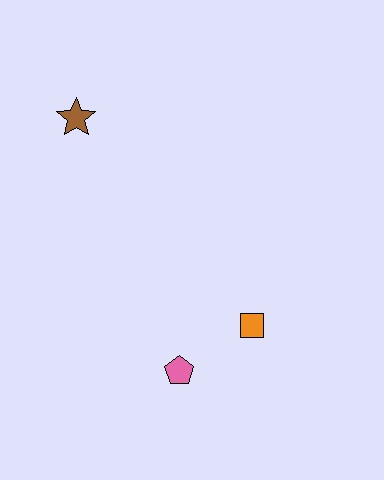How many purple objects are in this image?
There are no purple objects.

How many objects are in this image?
There are 3 objects.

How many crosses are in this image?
There are no crosses.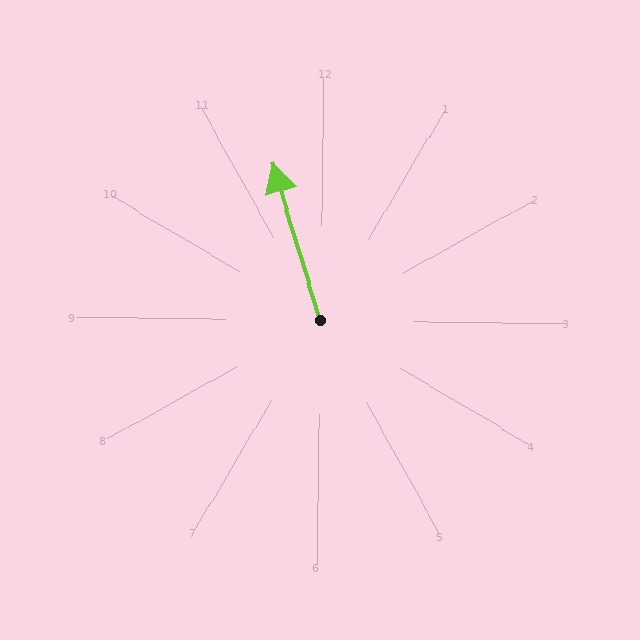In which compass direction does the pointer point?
North.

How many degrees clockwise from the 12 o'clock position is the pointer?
Approximately 342 degrees.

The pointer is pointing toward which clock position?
Roughly 11 o'clock.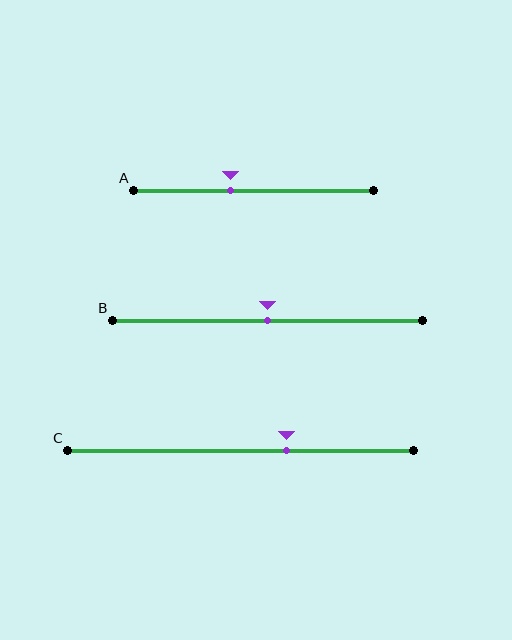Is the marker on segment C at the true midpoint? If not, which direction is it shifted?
No, the marker on segment C is shifted to the right by about 13% of the segment length.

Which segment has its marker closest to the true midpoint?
Segment B has its marker closest to the true midpoint.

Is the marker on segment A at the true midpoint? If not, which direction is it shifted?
No, the marker on segment A is shifted to the left by about 10% of the segment length.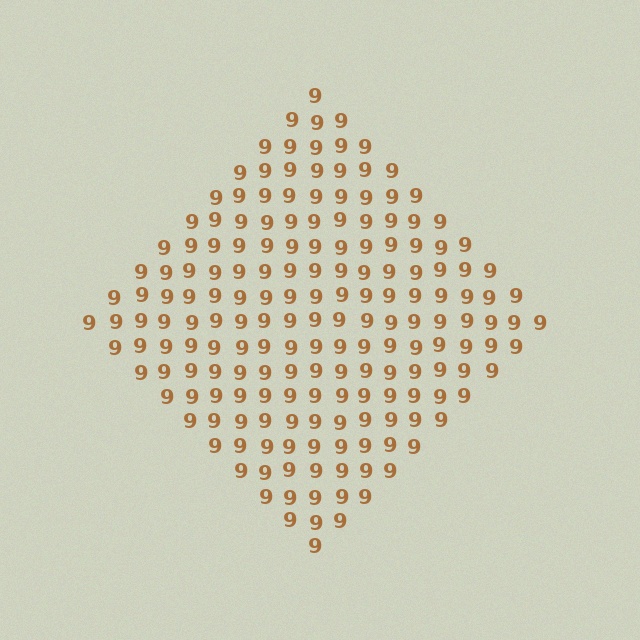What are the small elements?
The small elements are digit 9's.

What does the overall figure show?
The overall figure shows a diamond.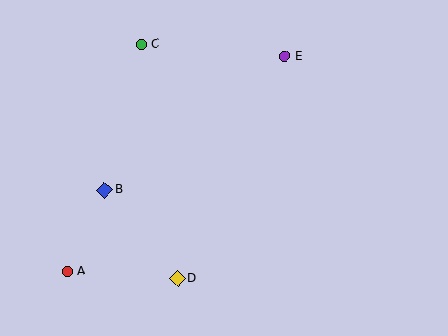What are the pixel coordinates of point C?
Point C is at (142, 44).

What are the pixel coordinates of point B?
Point B is at (104, 190).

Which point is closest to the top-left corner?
Point C is closest to the top-left corner.